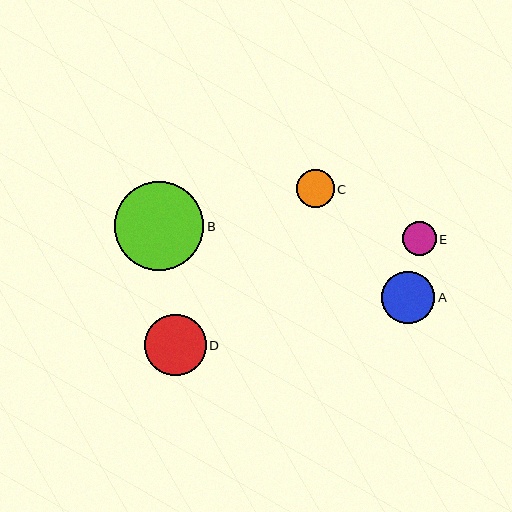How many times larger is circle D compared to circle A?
Circle D is approximately 1.2 times the size of circle A.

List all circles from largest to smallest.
From largest to smallest: B, D, A, C, E.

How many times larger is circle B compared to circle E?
Circle B is approximately 2.7 times the size of circle E.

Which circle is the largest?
Circle B is the largest with a size of approximately 89 pixels.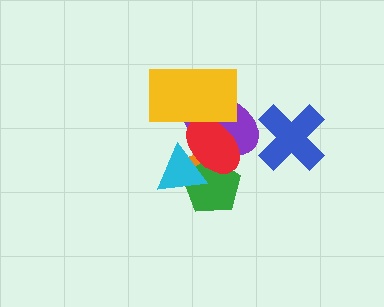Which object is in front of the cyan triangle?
The red ellipse is in front of the cyan triangle.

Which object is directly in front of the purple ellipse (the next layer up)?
The cyan triangle is directly in front of the purple ellipse.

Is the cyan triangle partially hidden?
Yes, it is partially covered by another shape.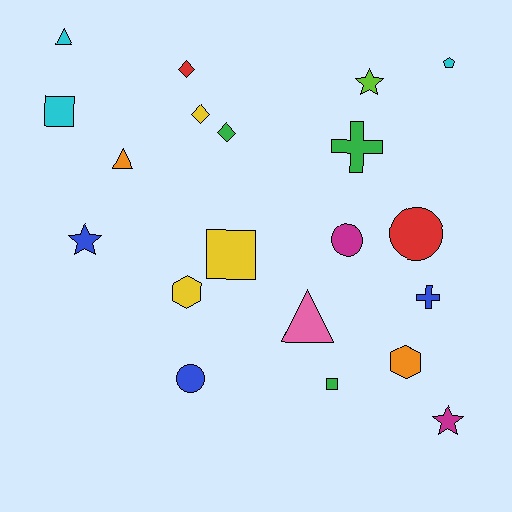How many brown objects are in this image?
There are no brown objects.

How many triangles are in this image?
There are 3 triangles.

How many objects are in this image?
There are 20 objects.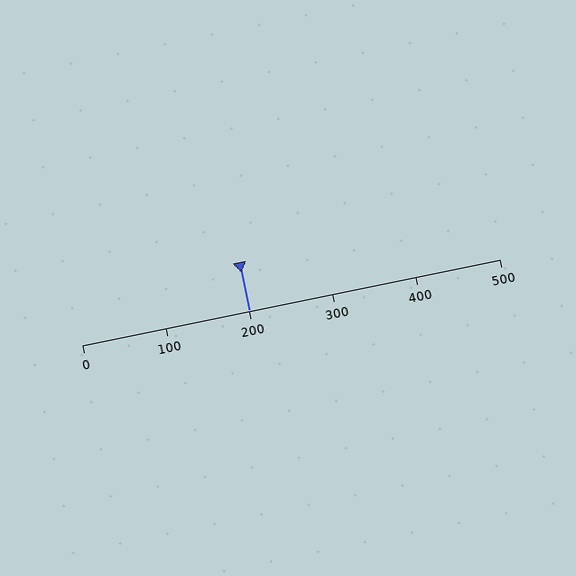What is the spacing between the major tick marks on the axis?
The major ticks are spaced 100 apart.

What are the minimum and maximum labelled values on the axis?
The axis runs from 0 to 500.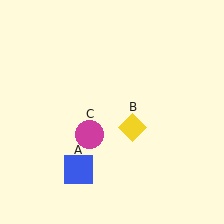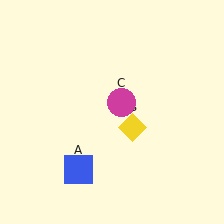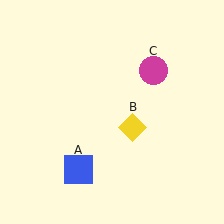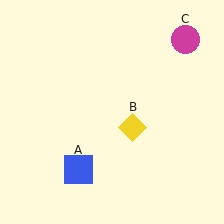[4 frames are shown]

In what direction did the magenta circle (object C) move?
The magenta circle (object C) moved up and to the right.